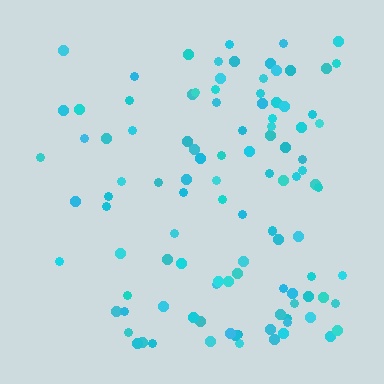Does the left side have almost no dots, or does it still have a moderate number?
Still a moderate number, just noticeably fewer than the right.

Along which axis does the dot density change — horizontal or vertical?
Horizontal.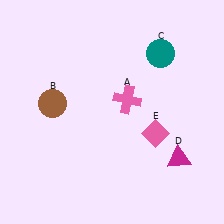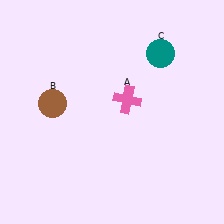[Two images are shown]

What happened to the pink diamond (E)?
The pink diamond (E) was removed in Image 2. It was in the bottom-right area of Image 1.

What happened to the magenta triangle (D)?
The magenta triangle (D) was removed in Image 2. It was in the bottom-right area of Image 1.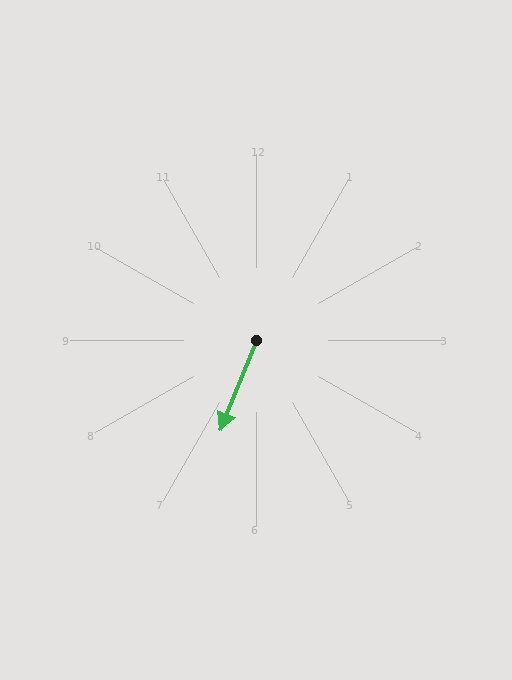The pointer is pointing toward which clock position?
Roughly 7 o'clock.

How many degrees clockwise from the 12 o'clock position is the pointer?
Approximately 202 degrees.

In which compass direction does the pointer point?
South.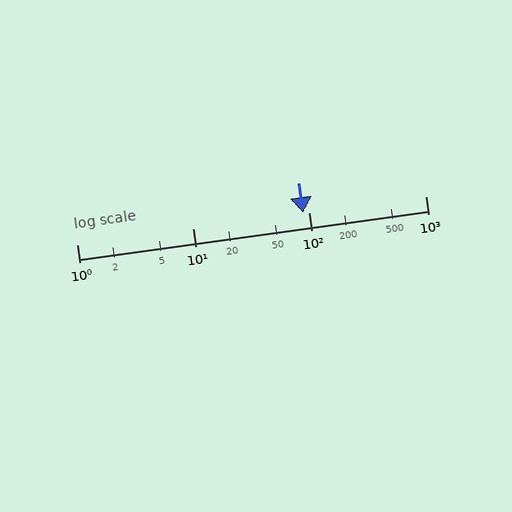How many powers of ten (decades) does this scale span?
The scale spans 3 decades, from 1 to 1000.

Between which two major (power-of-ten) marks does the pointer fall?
The pointer is between 10 and 100.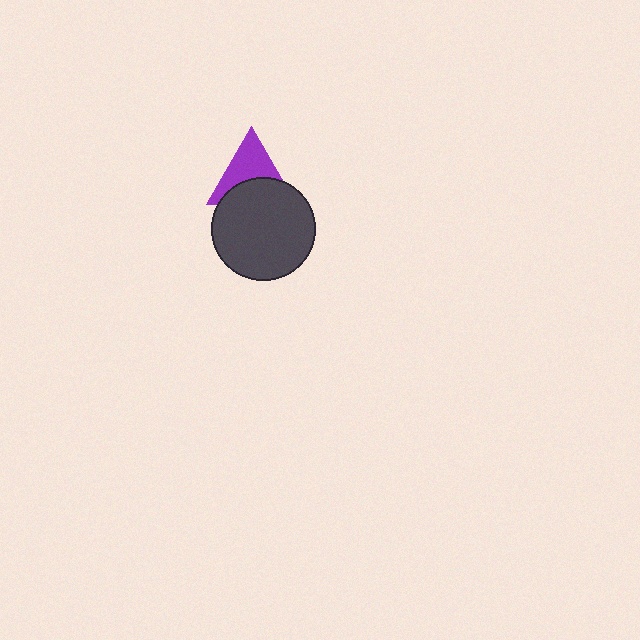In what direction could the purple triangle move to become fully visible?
The purple triangle could move up. That would shift it out from behind the dark gray circle entirely.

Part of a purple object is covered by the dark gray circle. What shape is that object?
It is a triangle.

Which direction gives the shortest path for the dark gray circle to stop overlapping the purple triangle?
Moving down gives the shortest separation.